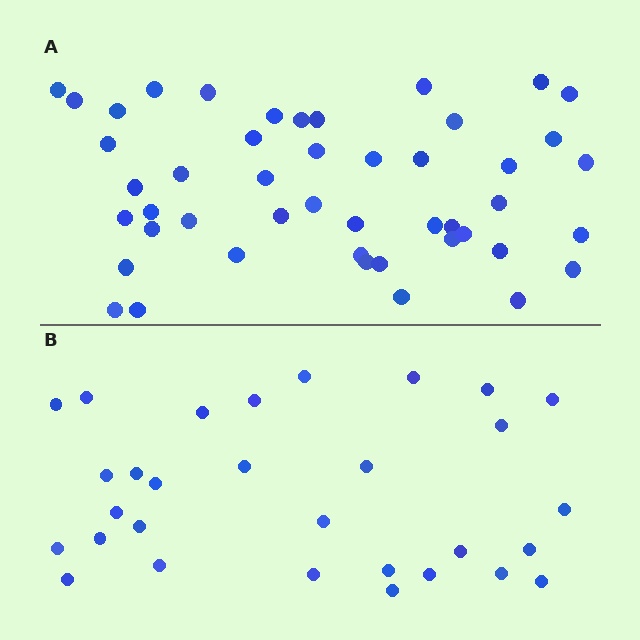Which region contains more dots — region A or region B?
Region A (the top region) has more dots.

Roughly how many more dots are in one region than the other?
Region A has approximately 15 more dots than region B.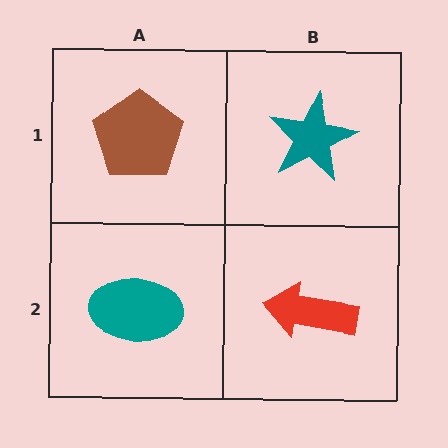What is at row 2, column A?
A teal ellipse.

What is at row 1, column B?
A teal star.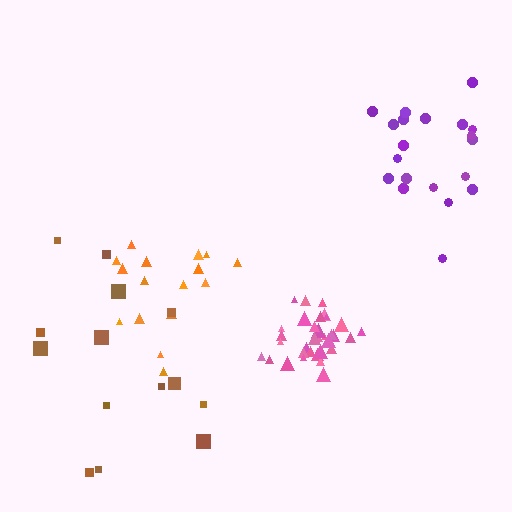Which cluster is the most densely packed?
Pink.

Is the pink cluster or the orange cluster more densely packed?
Pink.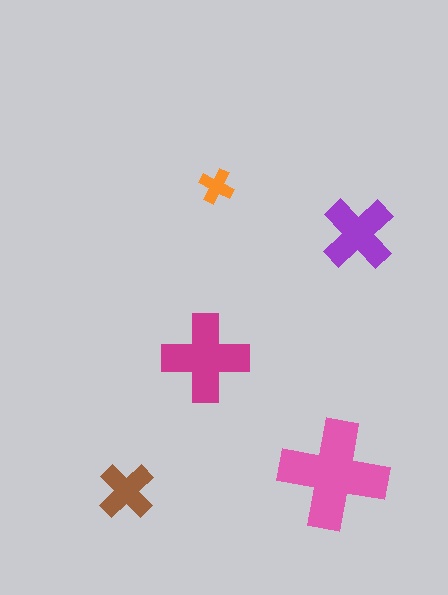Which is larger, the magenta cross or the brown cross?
The magenta one.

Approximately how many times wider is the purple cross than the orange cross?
About 2 times wider.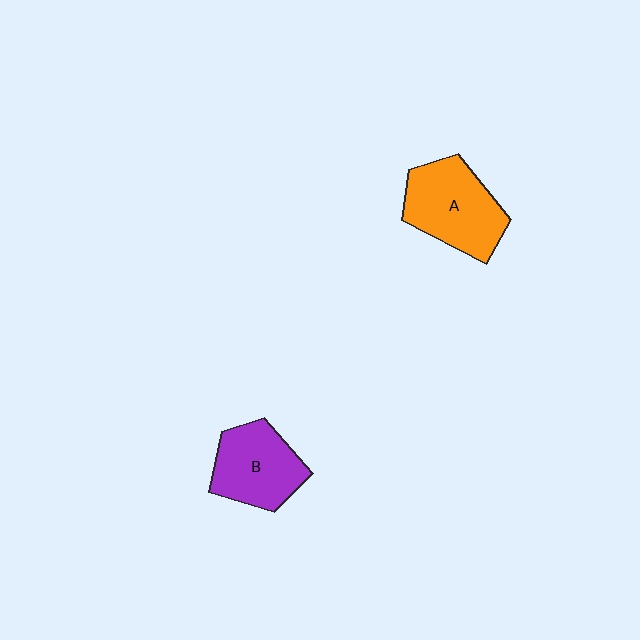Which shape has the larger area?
Shape A (orange).